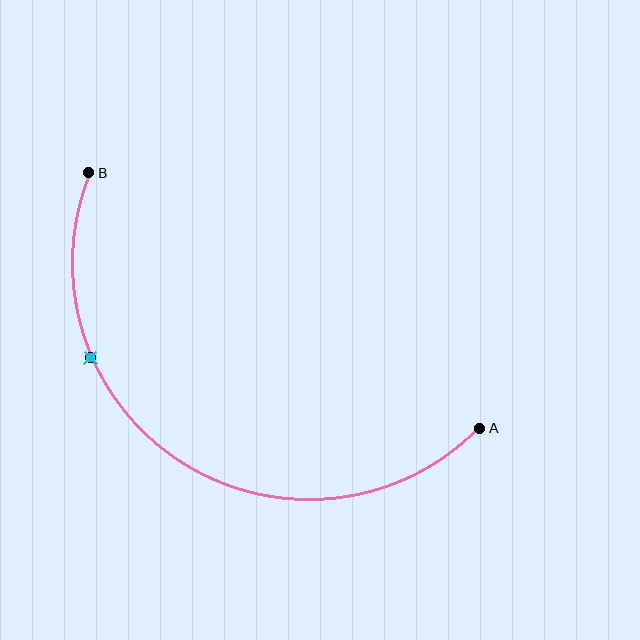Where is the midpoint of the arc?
The arc midpoint is the point on the curve farthest from the straight line joining A and B. It sits below that line.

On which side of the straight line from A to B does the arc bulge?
The arc bulges below the straight line connecting A and B.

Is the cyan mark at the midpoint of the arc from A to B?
No. The cyan mark lies on the arc but is closer to endpoint B. The arc midpoint would be at the point on the curve equidistant along the arc from both A and B.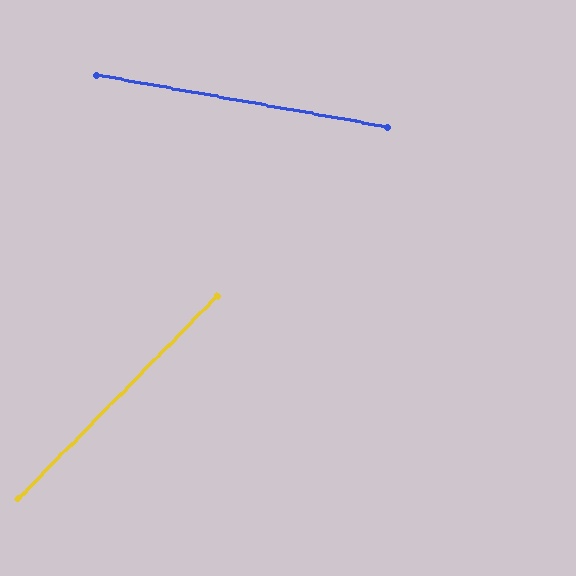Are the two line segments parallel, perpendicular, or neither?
Neither parallel nor perpendicular — they differ by about 56°.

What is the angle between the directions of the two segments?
Approximately 56 degrees.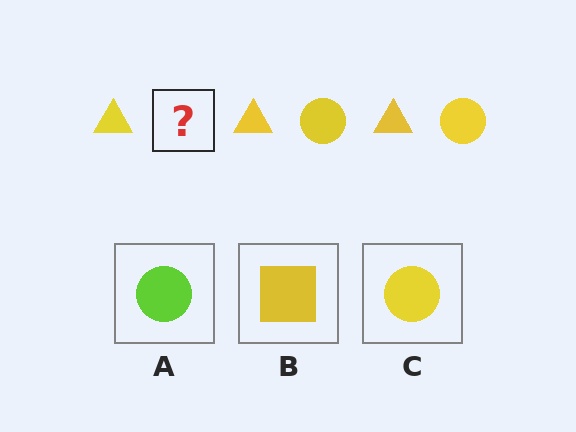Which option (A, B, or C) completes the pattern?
C.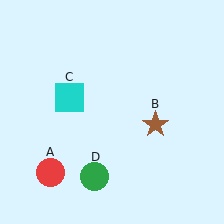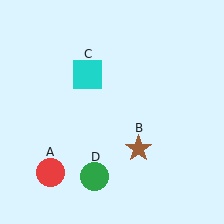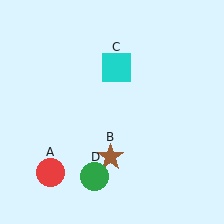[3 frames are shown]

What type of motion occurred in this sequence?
The brown star (object B), cyan square (object C) rotated clockwise around the center of the scene.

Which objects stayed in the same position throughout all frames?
Red circle (object A) and green circle (object D) remained stationary.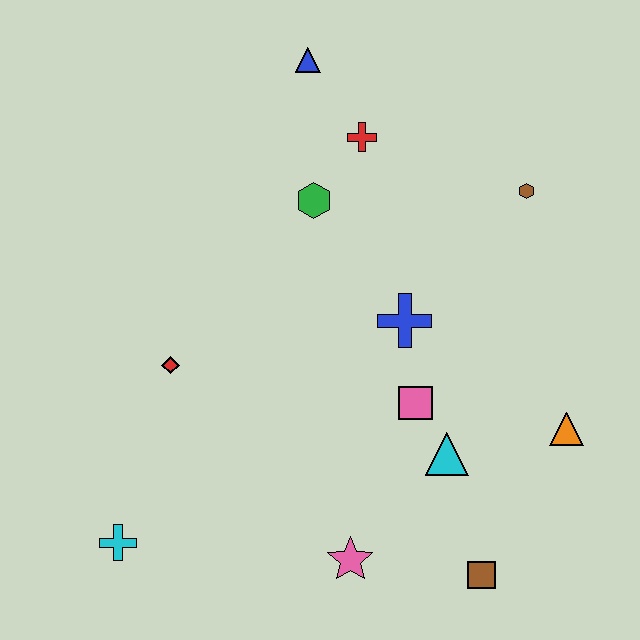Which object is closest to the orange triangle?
The cyan triangle is closest to the orange triangle.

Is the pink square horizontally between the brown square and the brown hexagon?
No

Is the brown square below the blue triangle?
Yes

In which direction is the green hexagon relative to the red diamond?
The green hexagon is above the red diamond.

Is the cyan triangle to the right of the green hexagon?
Yes